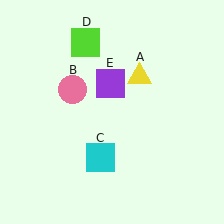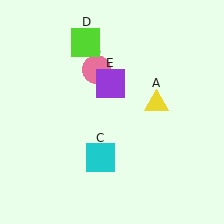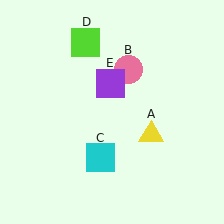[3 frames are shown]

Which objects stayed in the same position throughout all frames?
Cyan square (object C) and lime square (object D) and purple square (object E) remained stationary.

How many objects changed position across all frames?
2 objects changed position: yellow triangle (object A), pink circle (object B).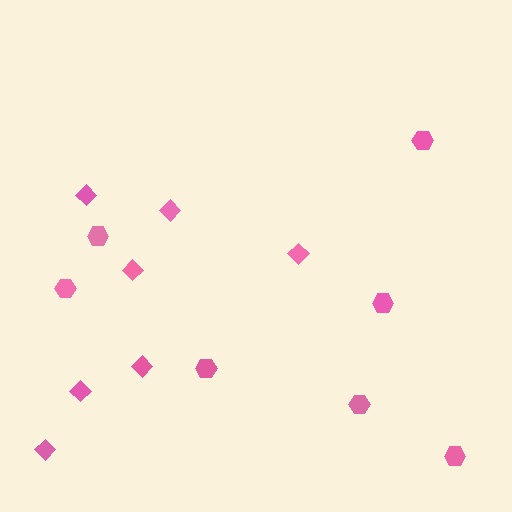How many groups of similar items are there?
There are 2 groups: one group of diamonds (7) and one group of hexagons (7).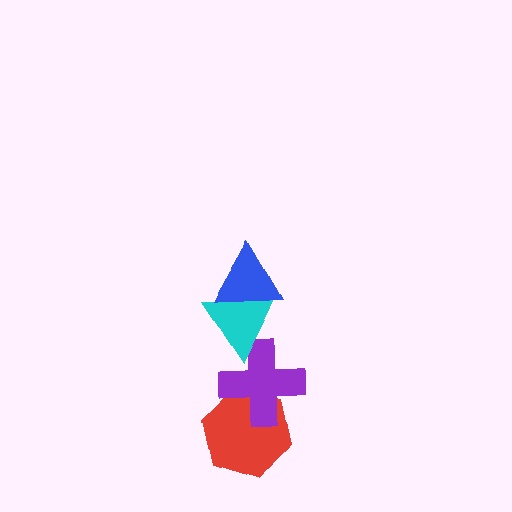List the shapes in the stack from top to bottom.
From top to bottom: the blue triangle, the cyan triangle, the purple cross, the red hexagon.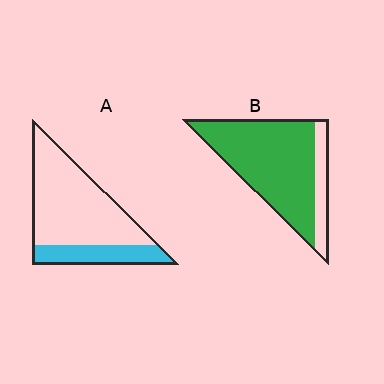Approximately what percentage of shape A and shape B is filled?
A is approximately 25% and B is approximately 80%.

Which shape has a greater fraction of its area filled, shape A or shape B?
Shape B.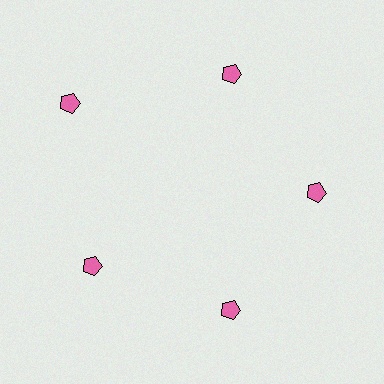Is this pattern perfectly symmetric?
No. The 5 pink pentagons are arranged in a ring, but one element near the 10 o'clock position is pushed outward from the center, breaking the 5-fold rotational symmetry.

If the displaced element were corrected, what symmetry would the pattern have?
It would have 5-fold rotational symmetry — the pattern would map onto itself every 72 degrees.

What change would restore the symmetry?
The symmetry would be restored by moving it inward, back onto the ring so that all 5 pentagons sit at equal angles and equal distance from the center.